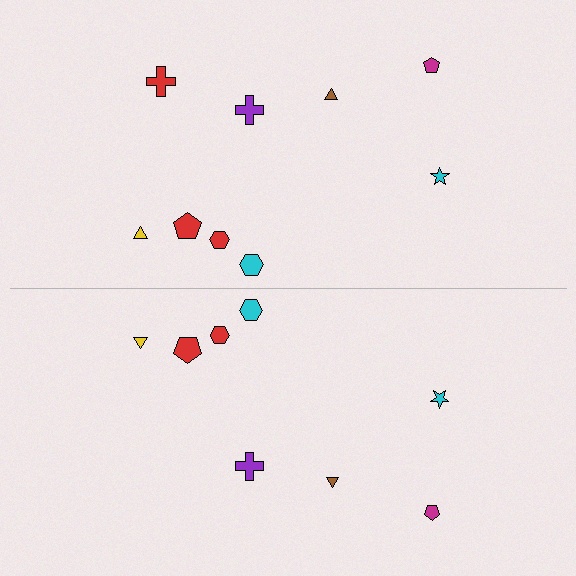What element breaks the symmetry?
A red cross is missing from the bottom side.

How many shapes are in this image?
There are 17 shapes in this image.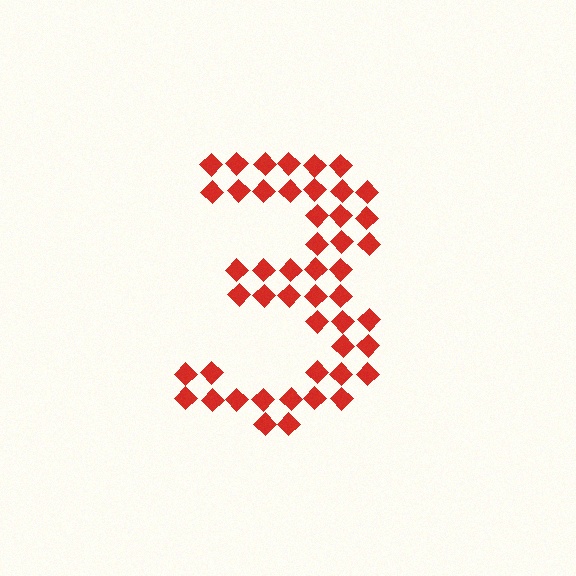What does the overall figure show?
The overall figure shows the digit 3.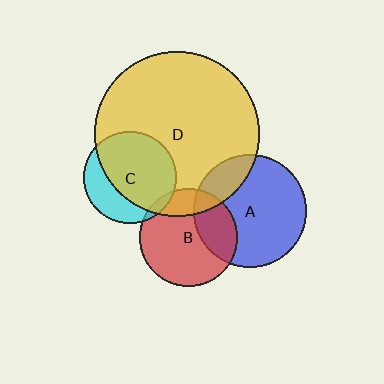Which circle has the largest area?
Circle D (yellow).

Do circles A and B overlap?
Yes.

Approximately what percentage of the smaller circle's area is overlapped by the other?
Approximately 30%.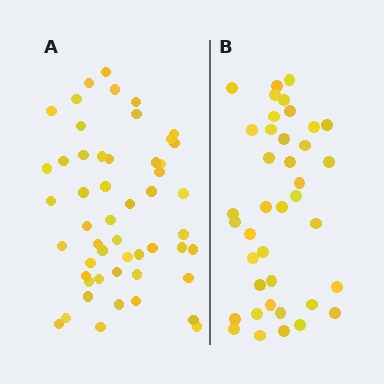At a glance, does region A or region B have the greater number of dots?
Region A (the left region) has more dots.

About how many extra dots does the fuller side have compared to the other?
Region A has approximately 15 more dots than region B.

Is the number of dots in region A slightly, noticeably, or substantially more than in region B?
Region A has noticeably more, but not dramatically so. The ratio is roughly 1.3 to 1.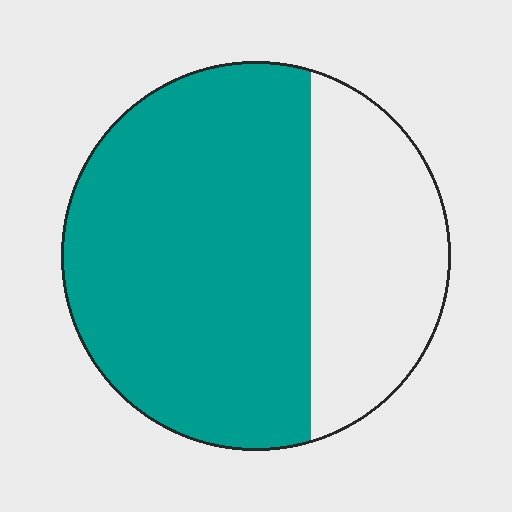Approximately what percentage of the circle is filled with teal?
Approximately 70%.